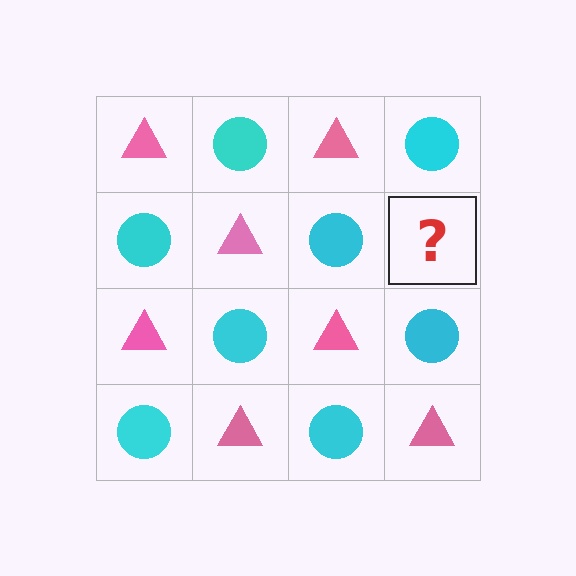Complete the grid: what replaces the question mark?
The question mark should be replaced with a pink triangle.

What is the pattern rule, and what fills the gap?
The rule is that it alternates pink triangle and cyan circle in a checkerboard pattern. The gap should be filled with a pink triangle.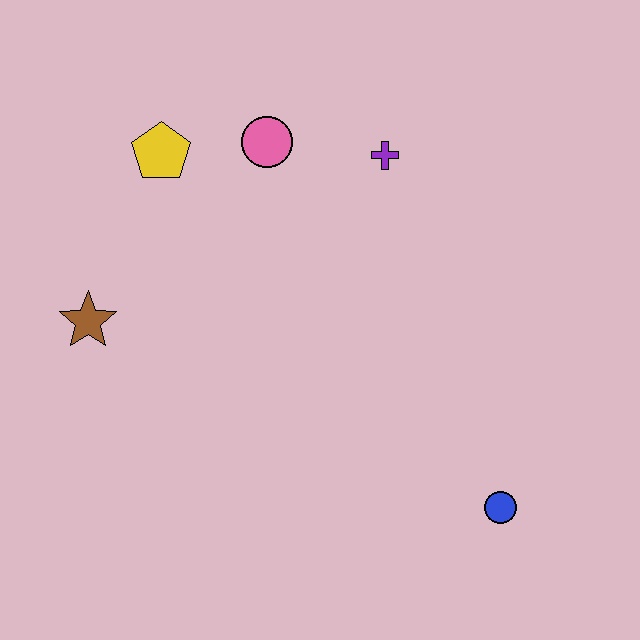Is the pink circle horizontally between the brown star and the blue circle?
Yes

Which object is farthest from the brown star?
The blue circle is farthest from the brown star.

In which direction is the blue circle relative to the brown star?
The blue circle is to the right of the brown star.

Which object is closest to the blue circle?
The purple cross is closest to the blue circle.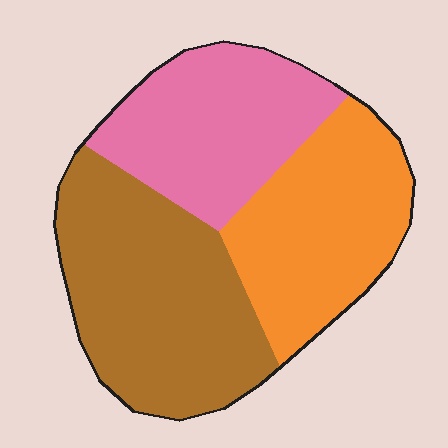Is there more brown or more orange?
Brown.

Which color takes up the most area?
Brown, at roughly 40%.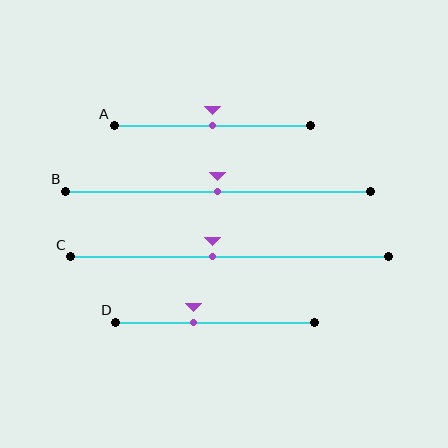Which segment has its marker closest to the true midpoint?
Segment A has its marker closest to the true midpoint.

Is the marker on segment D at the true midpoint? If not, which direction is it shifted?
No, the marker on segment D is shifted to the left by about 11% of the segment length.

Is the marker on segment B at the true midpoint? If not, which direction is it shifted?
Yes, the marker on segment B is at the true midpoint.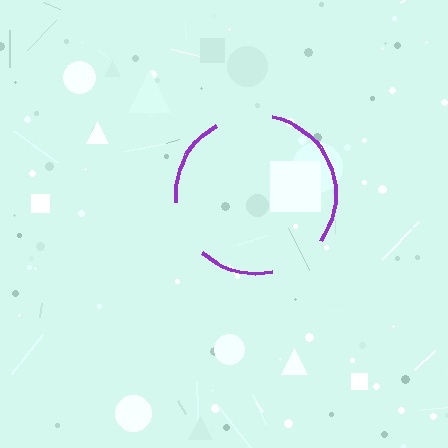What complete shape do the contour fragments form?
The contour fragments form a circle.